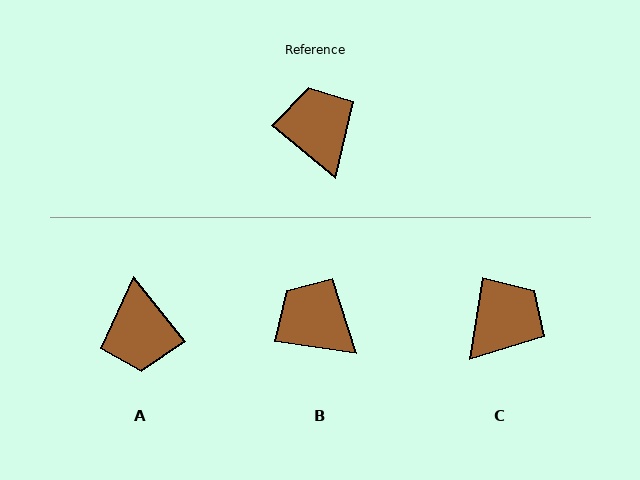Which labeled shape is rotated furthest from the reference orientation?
A, about 168 degrees away.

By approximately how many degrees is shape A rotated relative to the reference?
Approximately 168 degrees counter-clockwise.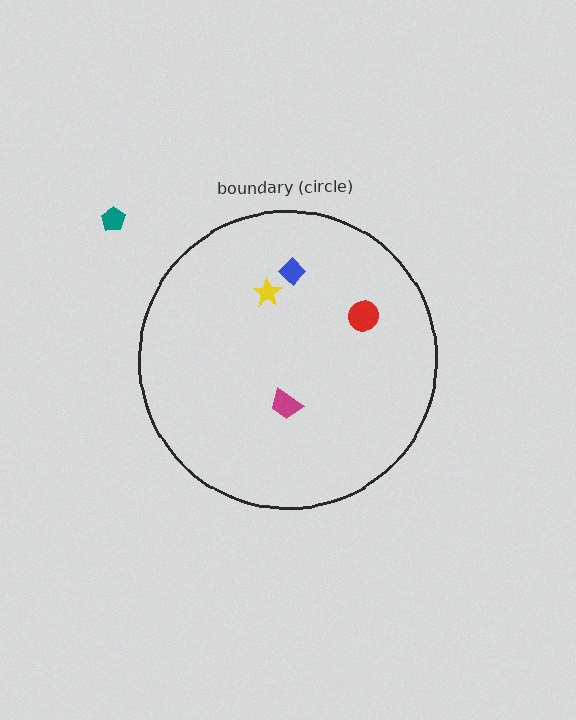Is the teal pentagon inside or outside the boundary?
Outside.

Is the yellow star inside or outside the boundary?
Inside.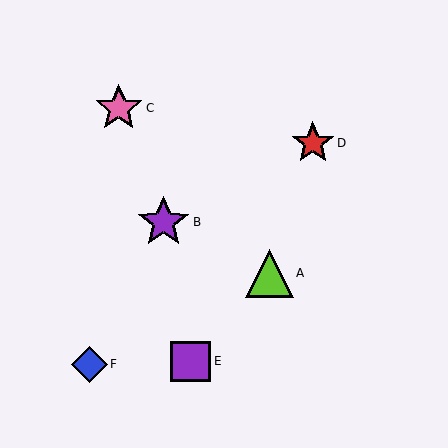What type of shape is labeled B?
Shape B is a purple star.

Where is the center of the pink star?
The center of the pink star is at (119, 108).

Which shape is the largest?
The purple star (labeled B) is the largest.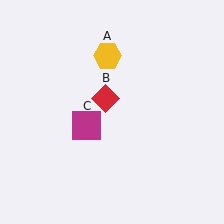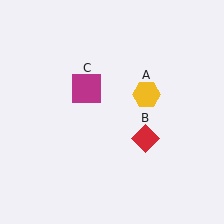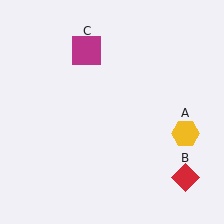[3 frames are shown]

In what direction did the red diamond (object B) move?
The red diamond (object B) moved down and to the right.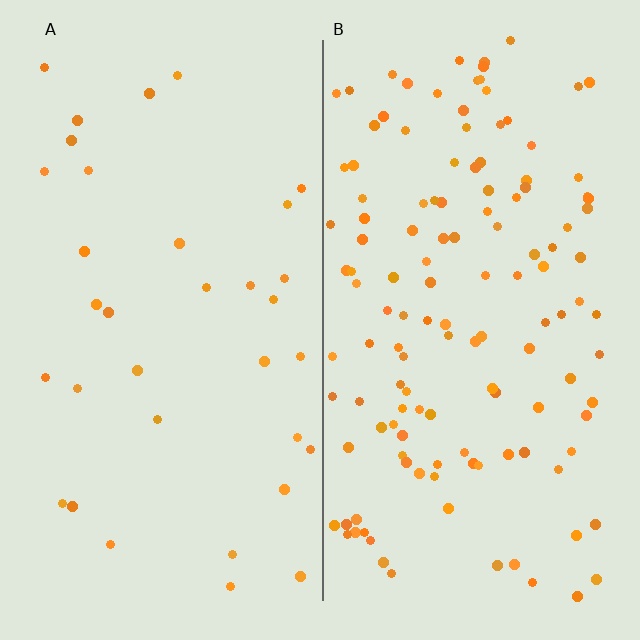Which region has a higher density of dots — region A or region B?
B (the right).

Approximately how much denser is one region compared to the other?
Approximately 4.0× — region B over region A.